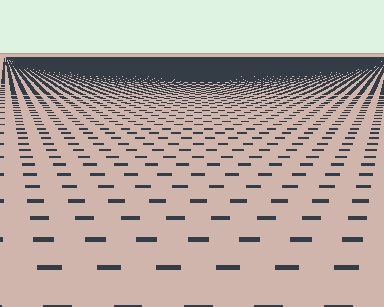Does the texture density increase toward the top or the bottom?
Density increases toward the top.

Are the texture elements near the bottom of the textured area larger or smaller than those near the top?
Larger. Near the bottom, elements are closer to the viewer and appear at a bigger on-screen size.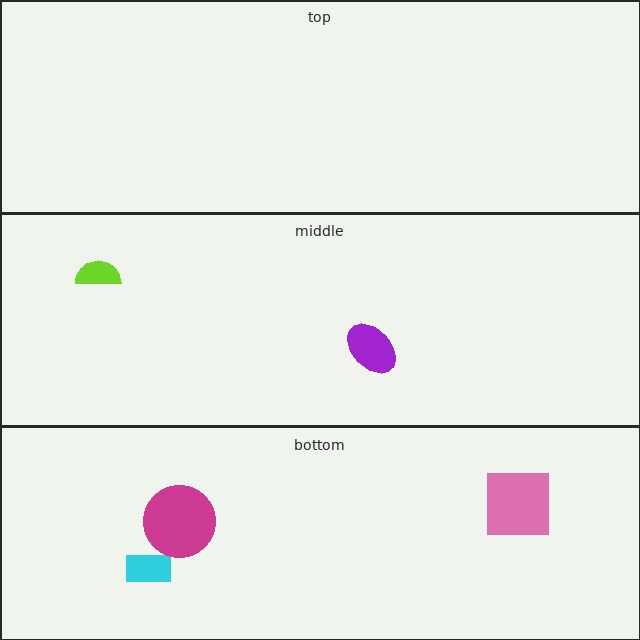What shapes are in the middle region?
The lime semicircle, the purple ellipse.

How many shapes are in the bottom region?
3.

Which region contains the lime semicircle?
The middle region.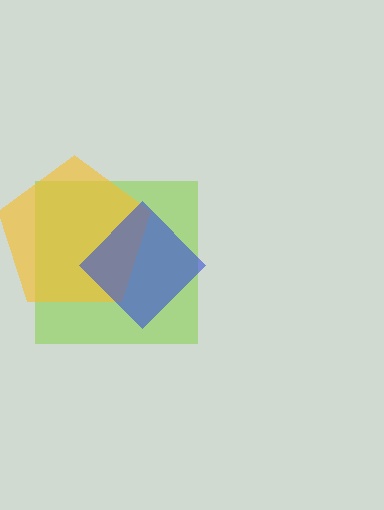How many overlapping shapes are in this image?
There are 3 overlapping shapes in the image.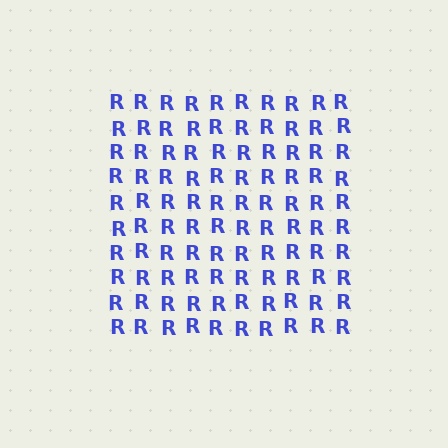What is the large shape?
The large shape is a square.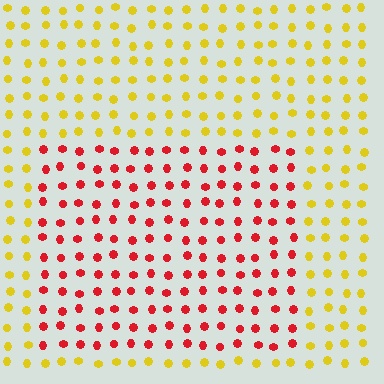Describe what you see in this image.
The image is filled with small yellow elements in a uniform arrangement. A rectangle-shaped region is visible where the elements are tinted to a slightly different hue, forming a subtle color boundary.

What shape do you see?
I see a rectangle.